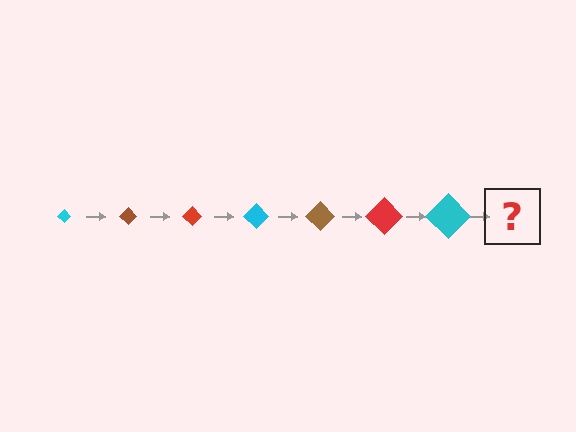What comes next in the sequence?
The next element should be a brown diamond, larger than the previous one.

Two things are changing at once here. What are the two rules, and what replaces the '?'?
The two rules are that the diamond grows larger each step and the color cycles through cyan, brown, and red. The '?' should be a brown diamond, larger than the previous one.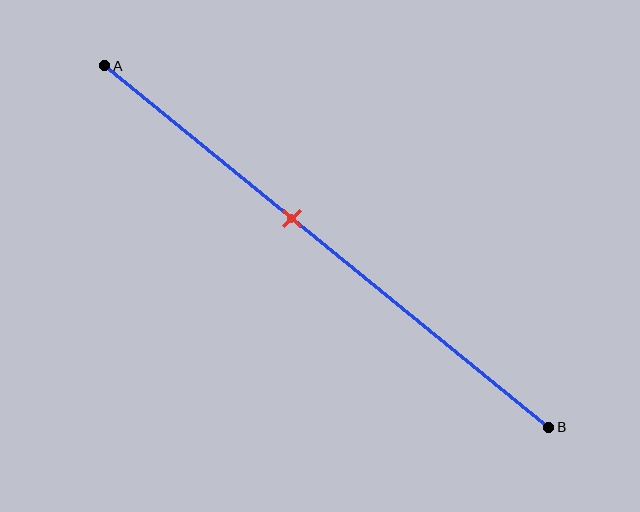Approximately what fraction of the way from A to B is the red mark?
The red mark is approximately 40% of the way from A to B.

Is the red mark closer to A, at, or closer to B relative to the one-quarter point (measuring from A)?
The red mark is closer to point B than the one-quarter point of segment AB.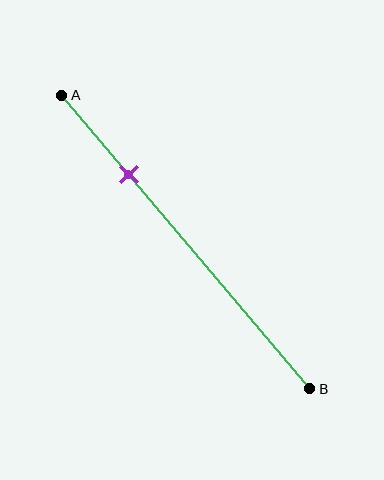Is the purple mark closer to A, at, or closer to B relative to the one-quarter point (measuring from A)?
The purple mark is approximately at the one-quarter point of segment AB.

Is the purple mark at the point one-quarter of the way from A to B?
Yes, the mark is approximately at the one-quarter point.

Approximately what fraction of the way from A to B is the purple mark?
The purple mark is approximately 25% of the way from A to B.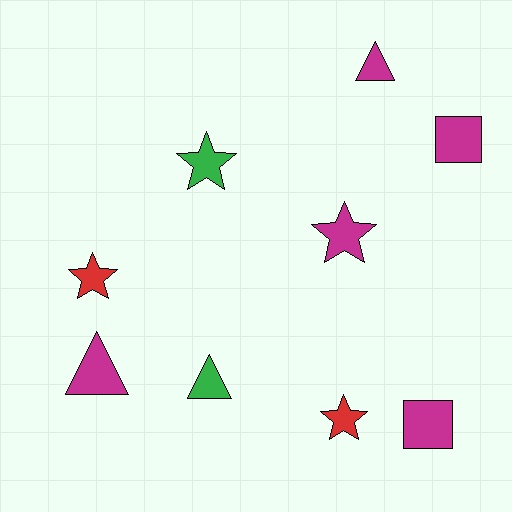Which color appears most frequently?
Magenta, with 5 objects.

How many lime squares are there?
There are no lime squares.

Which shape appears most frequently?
Star, with 4 objects.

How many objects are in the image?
There are 9 objects.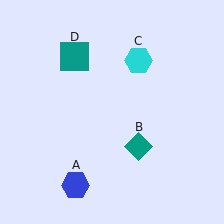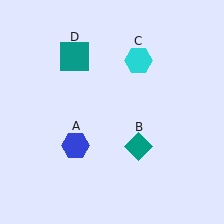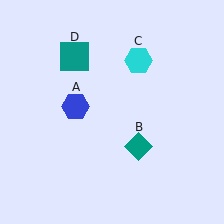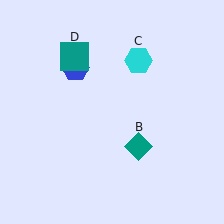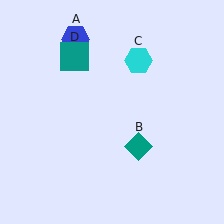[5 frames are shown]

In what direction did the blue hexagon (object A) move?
The blue hexagon (object A) moved up.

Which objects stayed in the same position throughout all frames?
Teal diamond (object B) and cyan hexagon (object C) and teal square (object D) remained stationary.